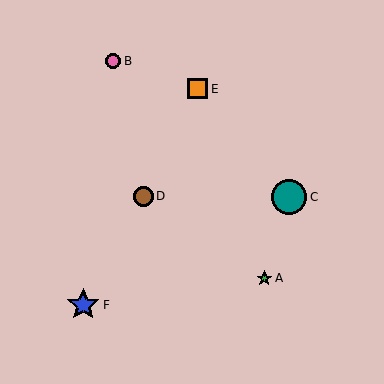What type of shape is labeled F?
Shape F is a blue star.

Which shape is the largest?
The teal circle (labeled C) is the largest.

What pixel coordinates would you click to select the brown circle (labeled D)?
Click at (143, 196) to select the brown circle D.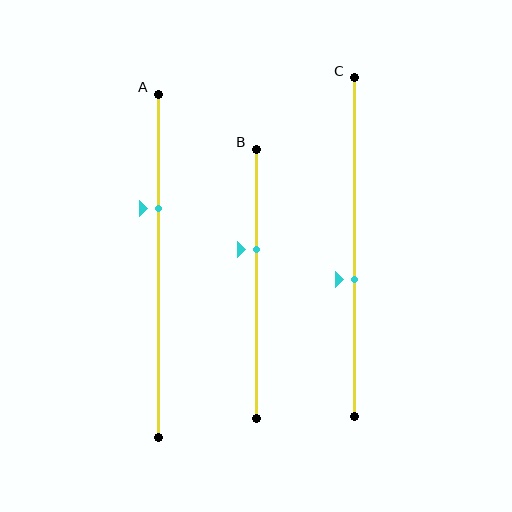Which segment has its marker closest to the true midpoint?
Segment C has its marker closest to the true midpoint.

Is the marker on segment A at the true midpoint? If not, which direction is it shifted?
No, the marker on segment A is shifted upward by about 17% of the segment length.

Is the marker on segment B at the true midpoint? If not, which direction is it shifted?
No, the marker on segment B is shifted upward by about 13% of the segment length.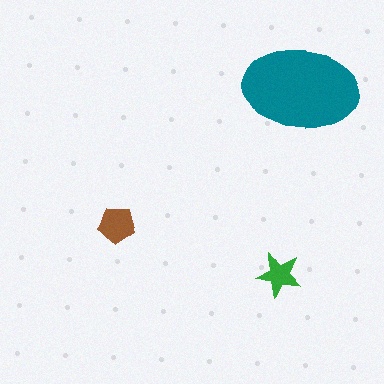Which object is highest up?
The teal ellipse is topmost.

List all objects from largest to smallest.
The teal ellipse, the brown pentagon, the green star.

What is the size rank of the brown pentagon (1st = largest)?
2nd.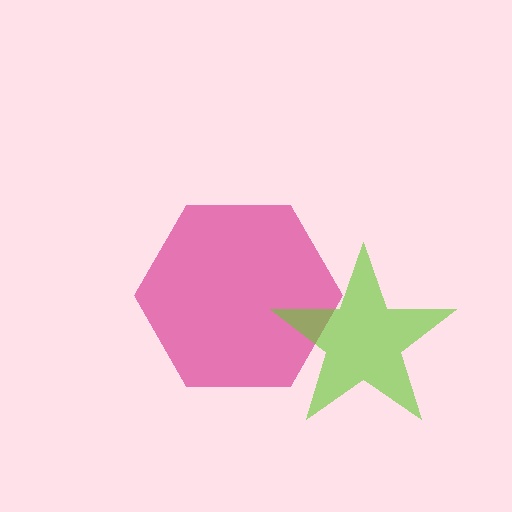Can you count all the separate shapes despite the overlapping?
Yes, there are 2 separate shapes.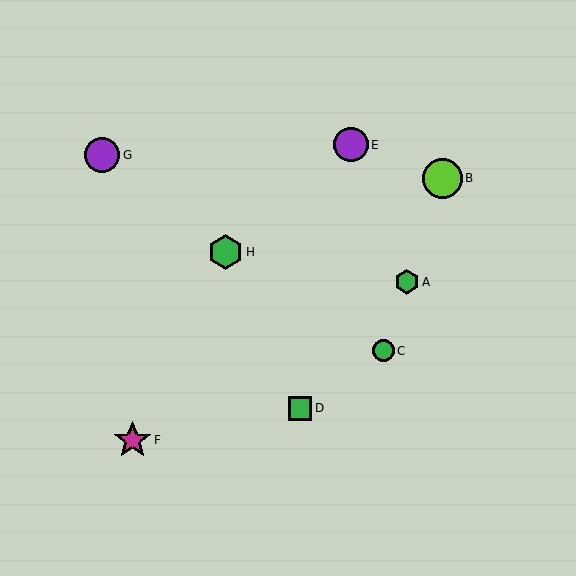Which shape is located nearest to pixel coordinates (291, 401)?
The green square (labeled D) at (300, 408) is nearest to that location.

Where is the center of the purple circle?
The center of the purple circle is at (102, 155).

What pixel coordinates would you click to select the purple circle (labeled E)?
Click at (351, 145) to select the purple circle E.